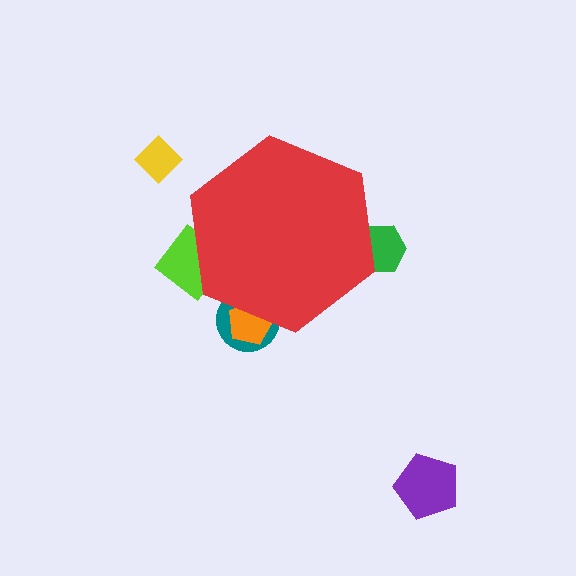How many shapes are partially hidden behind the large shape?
4 shapes are partially hidden.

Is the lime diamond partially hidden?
Yes, the lime diamond is partially hidden behind the red hexagon.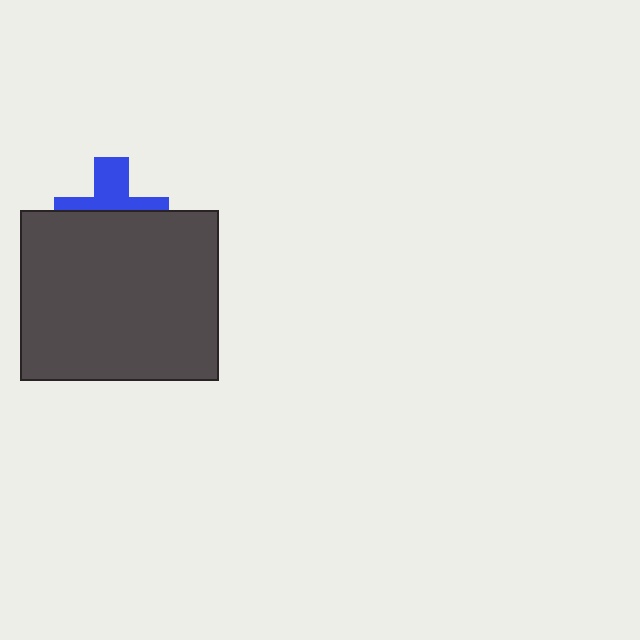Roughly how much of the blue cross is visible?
A small part of it is visible (roughly 42%).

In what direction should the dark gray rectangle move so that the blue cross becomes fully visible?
The dark gray rectangle should move down. That is the shortest direction to clear the overlap and leave the blue cross fully visible.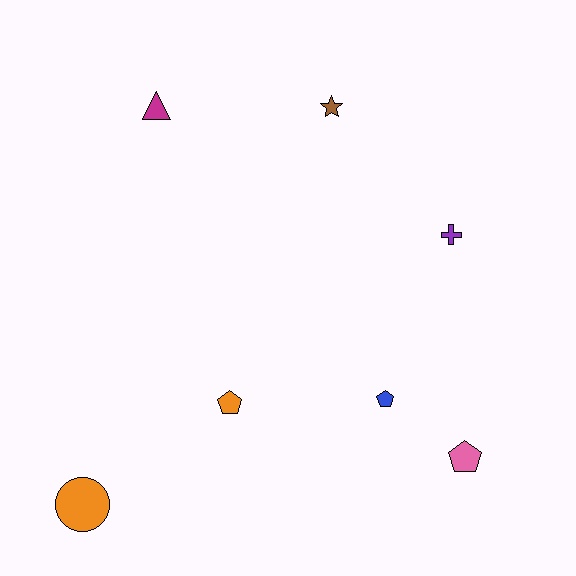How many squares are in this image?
There are no squares.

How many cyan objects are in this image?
There are no cyan objects.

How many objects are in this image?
There are 7 objects.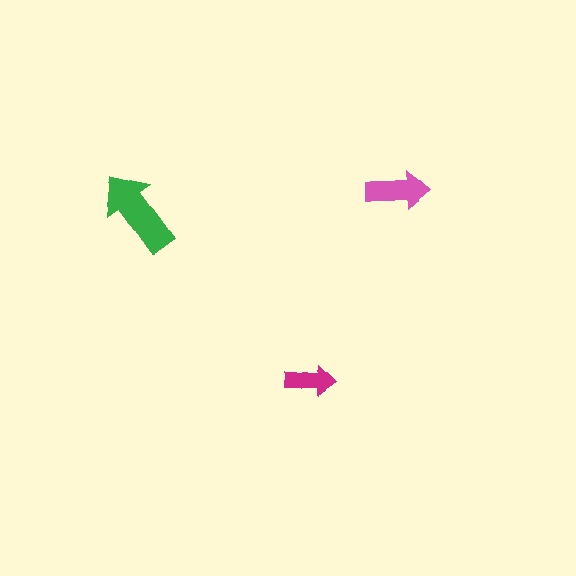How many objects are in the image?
There are 3 objects in the image.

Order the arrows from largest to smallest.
the green one, the pink one, the magenta one.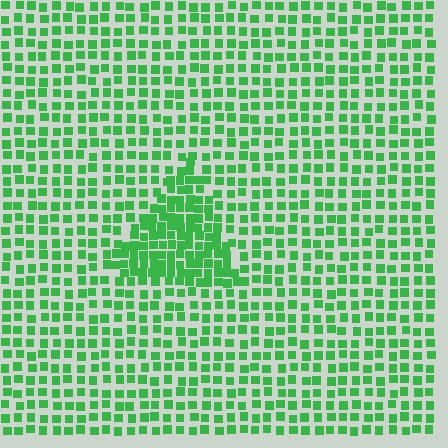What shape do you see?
I see a triangle.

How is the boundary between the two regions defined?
The boundary is defined by a change in element density (approximately 1.8x ratio). All elements are the same color, size, and shape.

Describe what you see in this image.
The image contains small green elements arranged at two different densities. A triangle-shaped region is visible where the elements are more densely packed than the surrounding area.